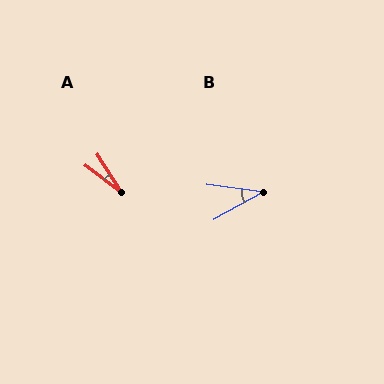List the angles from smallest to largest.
A (21°), B (37°).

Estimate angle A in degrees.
Approximately 21 degrees.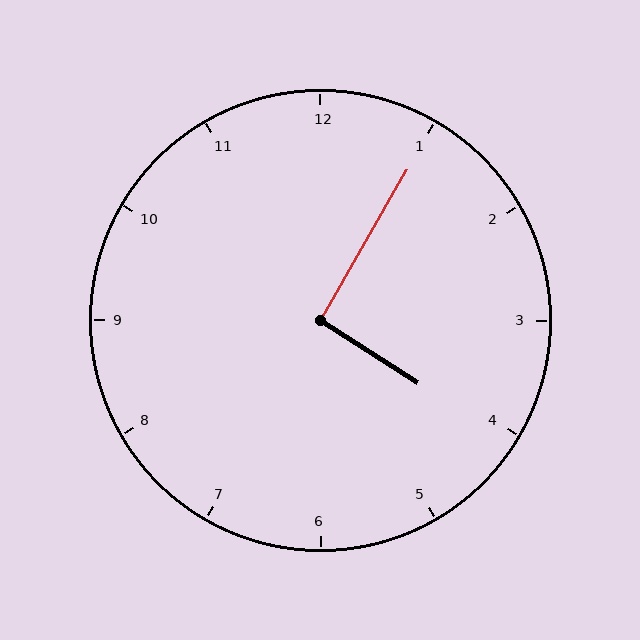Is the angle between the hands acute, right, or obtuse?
It is right.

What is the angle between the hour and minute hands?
Approximately 92 degrees.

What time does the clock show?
4:05.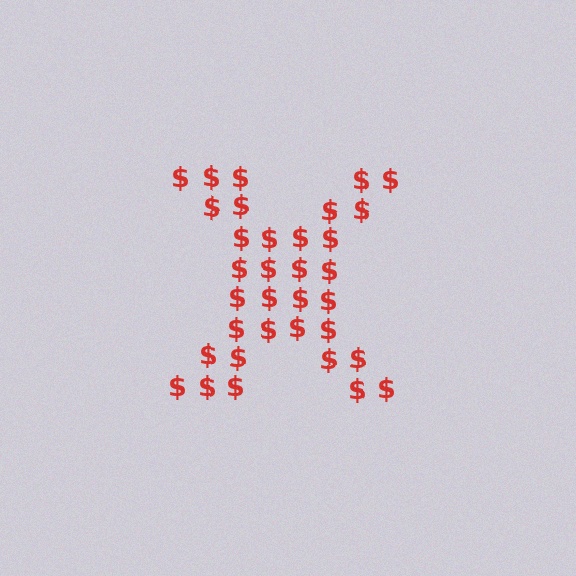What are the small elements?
The small elements are dollar signs.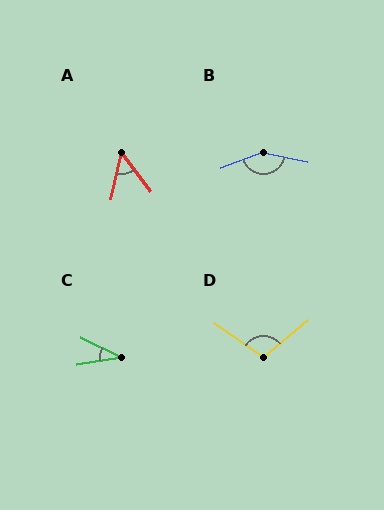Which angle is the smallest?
C, at approximately 35 degrees.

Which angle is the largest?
B, at approximately 148 degrees.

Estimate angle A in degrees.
Approximately 50 degrees.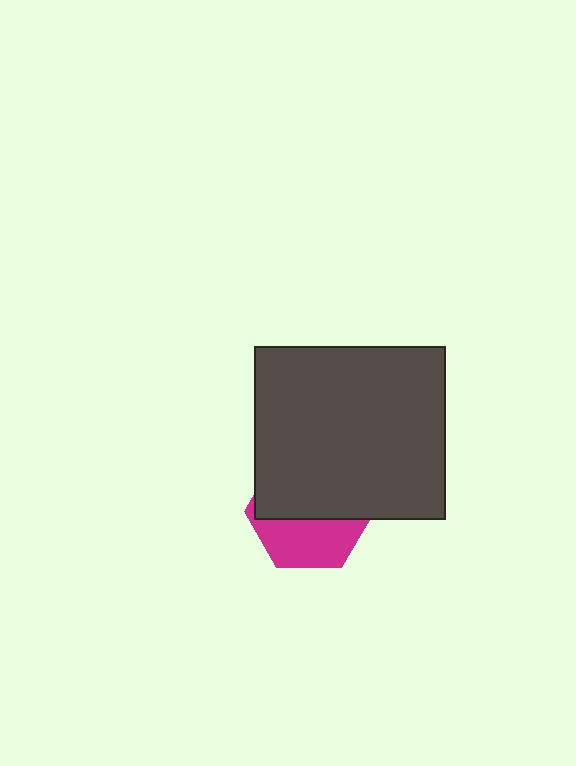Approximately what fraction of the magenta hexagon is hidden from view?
Roughly 58% of the magenta hexagon is hidden behind the dark gray rectangle.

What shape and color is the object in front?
The object in front is a dark gray rectangle.